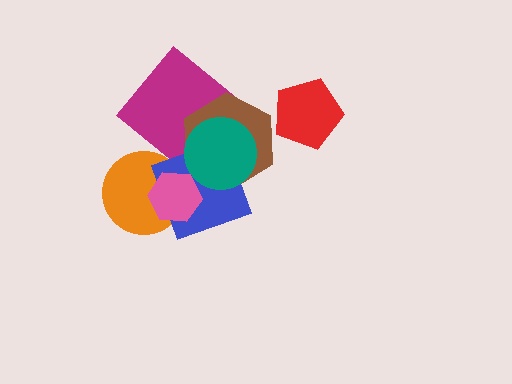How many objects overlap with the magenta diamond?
2 objects overlap with the magenta diamond.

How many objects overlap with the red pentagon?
0 objects overlap with the red pentagon.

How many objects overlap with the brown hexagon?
3 objects overlap with the brown hexagon.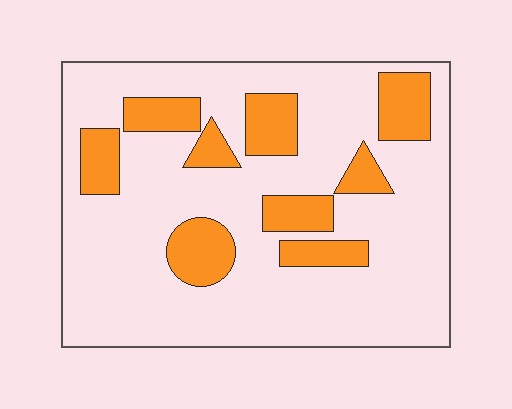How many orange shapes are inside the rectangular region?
9.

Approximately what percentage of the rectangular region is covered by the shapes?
Approximately 20%.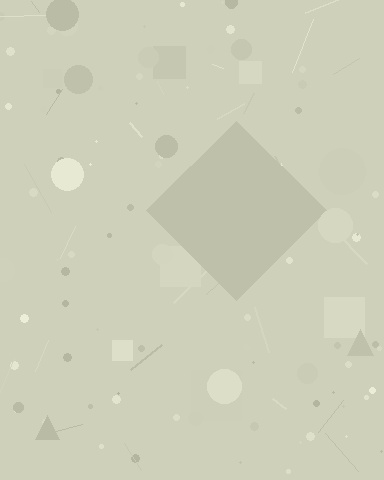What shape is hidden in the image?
A diamond is hidden in the image.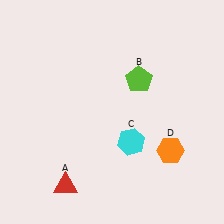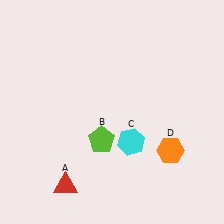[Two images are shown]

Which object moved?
The lime pentagon (B) moved down.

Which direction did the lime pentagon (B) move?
The lime pentagon (B) moved down.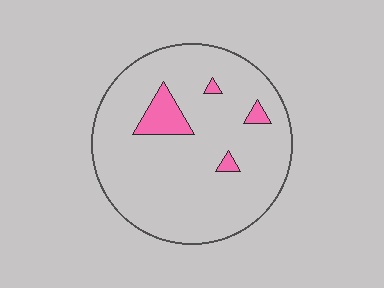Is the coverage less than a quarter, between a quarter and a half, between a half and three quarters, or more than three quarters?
Less than a quarter.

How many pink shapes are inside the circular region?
4.